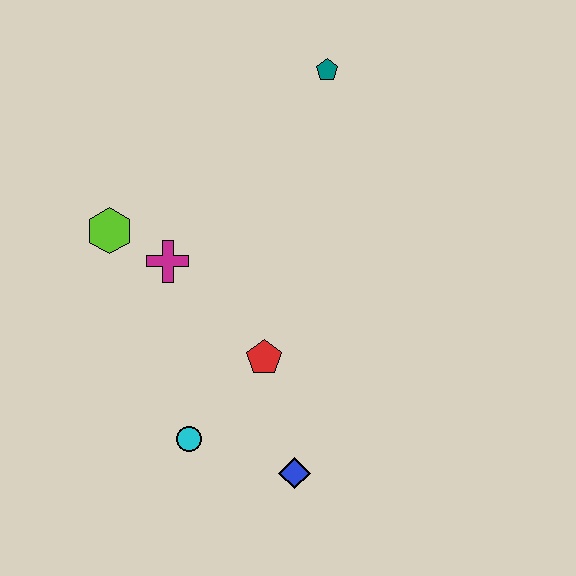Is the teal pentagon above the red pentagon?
Yes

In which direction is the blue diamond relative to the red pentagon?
The blue diamond is below the red pentagon.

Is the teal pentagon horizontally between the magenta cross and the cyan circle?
No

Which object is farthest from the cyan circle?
The teal pentagon is farthest from the cyan circle.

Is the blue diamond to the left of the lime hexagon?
No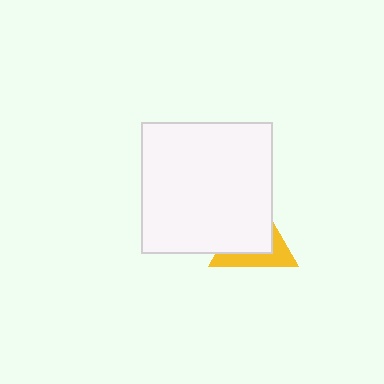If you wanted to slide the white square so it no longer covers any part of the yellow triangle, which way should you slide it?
Slide it toward the upper-left — that is the most direct way to separate the two shapes.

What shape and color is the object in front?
The object in front is a white square.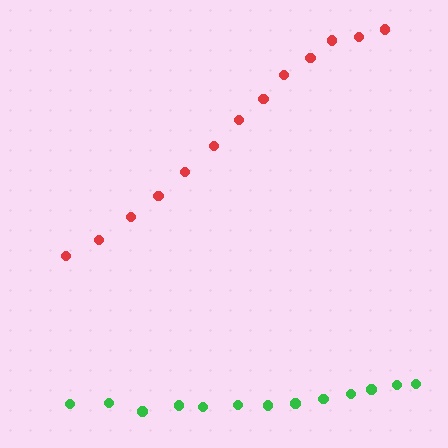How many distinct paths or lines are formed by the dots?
There are 2 distinct paths.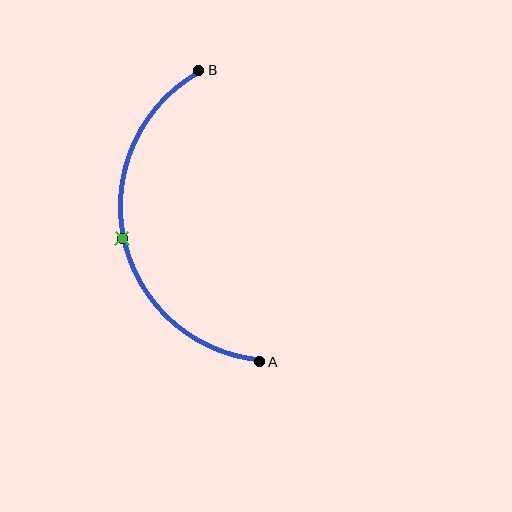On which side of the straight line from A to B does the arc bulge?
The arc bulges to the left of the straight line connecting A and B.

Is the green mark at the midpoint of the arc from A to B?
Yes. The green mark lies on the arc at equal arc-length from both A and B — it is the arc midpoint.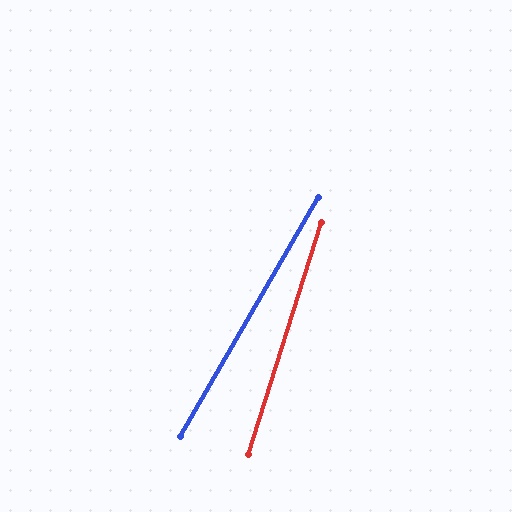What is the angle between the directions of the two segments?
Approximately 13 degrees.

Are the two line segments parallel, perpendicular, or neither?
Neither parallel nor perpendicular — they differ by about 13°.